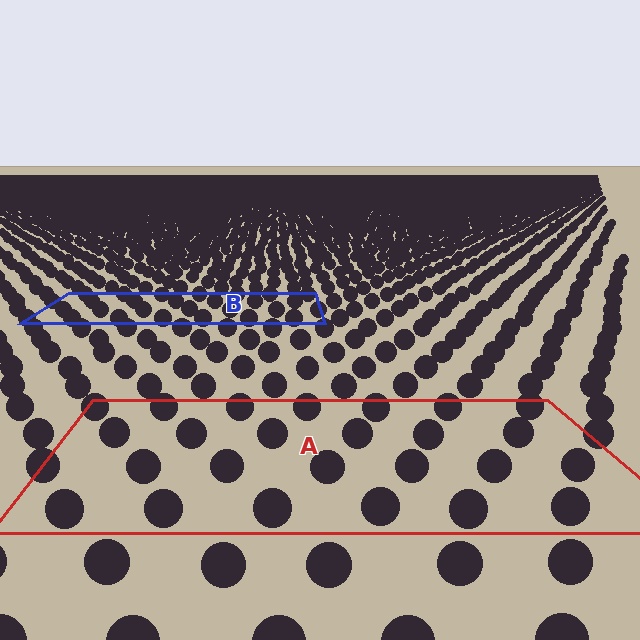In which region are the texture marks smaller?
The texture marks are smaller in region B, because it is farther away.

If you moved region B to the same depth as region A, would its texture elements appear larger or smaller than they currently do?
They would appear larger. At a closer depth, the same texture elements are projected at a bigger on-screen size.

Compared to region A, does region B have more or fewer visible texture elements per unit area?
Region B has more texture elements per unit area — they are packed more densely because it is farther away.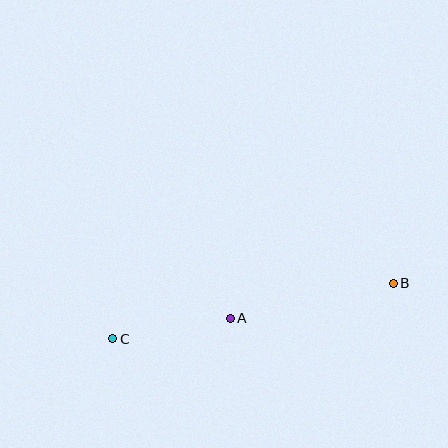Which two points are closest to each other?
Points A and C are closest to each other.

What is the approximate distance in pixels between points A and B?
The distance between A and B is approximately 167 pixels.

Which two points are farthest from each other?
Points B and C are farthest from each other.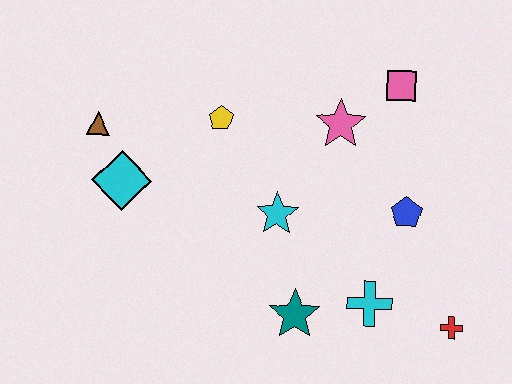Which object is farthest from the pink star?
The brown triangle is farthest from the pink star.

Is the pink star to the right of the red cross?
No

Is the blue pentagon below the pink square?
Yes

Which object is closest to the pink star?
The pink square is closest to the pink star.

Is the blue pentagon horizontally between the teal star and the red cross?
Yes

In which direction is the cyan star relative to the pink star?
The cyan star is below the pink star.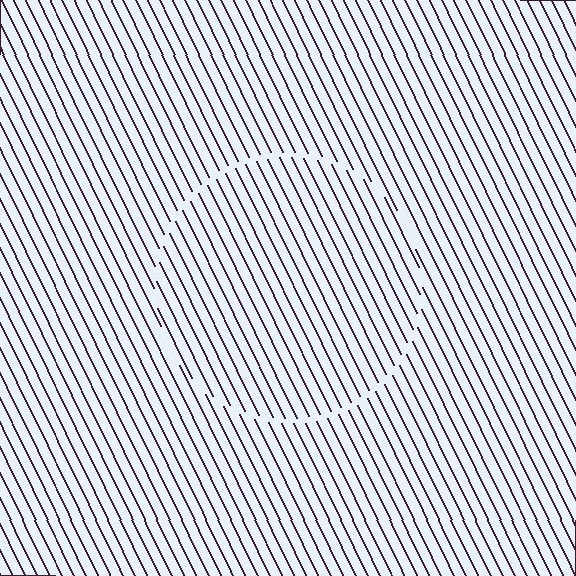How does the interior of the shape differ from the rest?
The interior of the shape contains the same grating, shifted by half a period — the contour is defined by the phase discontinuity where line-ends from the inner and outer gratings abut.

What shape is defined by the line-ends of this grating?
An illusory circle. The interior of the shape contains the same grating, shifted by half a period — the contour is defined by the phase discontinuity where line-ends from the inner and outer gratings abut.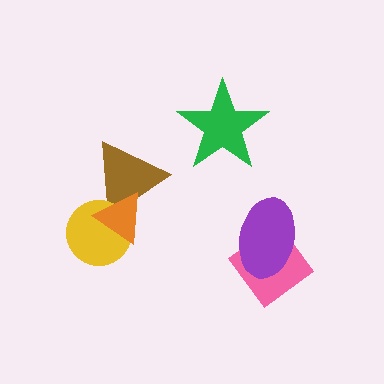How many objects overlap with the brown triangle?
2 objects overlap with the brown triangle.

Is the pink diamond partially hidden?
Yes, it is partially covered by another shape.